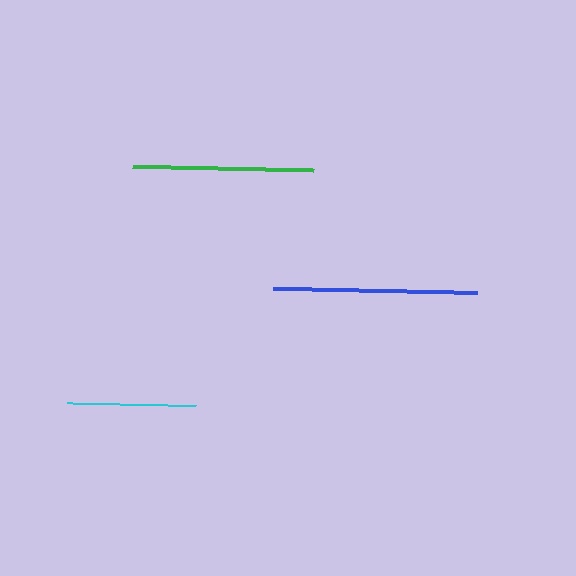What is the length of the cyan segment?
The cyan segment is approximately 128 pixels long.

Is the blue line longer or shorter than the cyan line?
The blue line is longer than the cyan line.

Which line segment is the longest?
The blue line is the longest at approximately 204 pixels.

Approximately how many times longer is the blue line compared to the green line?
The blue line is approximately 1.1 times the length of the green line.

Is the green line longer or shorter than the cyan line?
The green line is longer than the cyan line.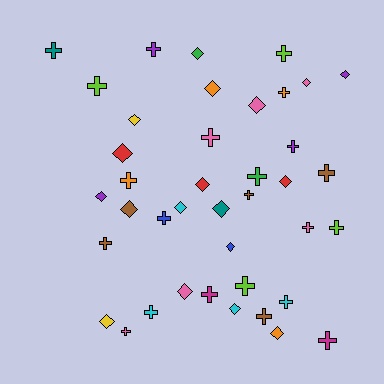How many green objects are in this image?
There are 2 green objects.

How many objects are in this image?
There are 40 objects.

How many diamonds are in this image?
There are 18 diamonds.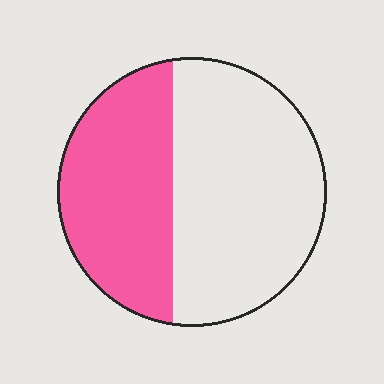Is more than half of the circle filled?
No.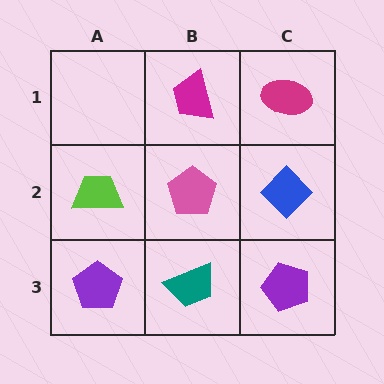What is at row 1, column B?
A magenta trapezoid.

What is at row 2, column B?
A pink pentagon.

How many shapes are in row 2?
3 shapes.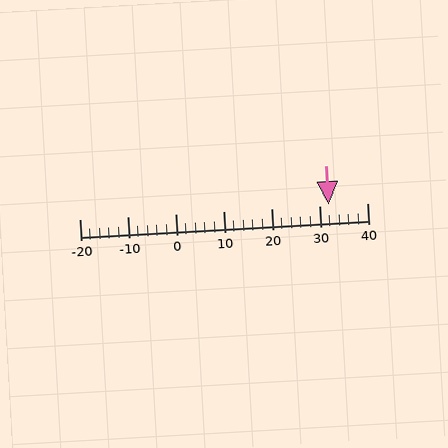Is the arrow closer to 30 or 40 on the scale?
The arrow is closer to 30.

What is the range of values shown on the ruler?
The ruler shows values from -20 to 40.